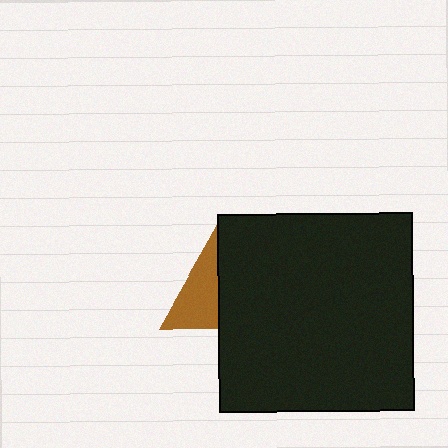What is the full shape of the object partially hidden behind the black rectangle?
The partially hidden object is a brown triangle.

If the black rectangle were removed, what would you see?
You would see the complete brown triangle.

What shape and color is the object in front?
The object in front is a black rectangle.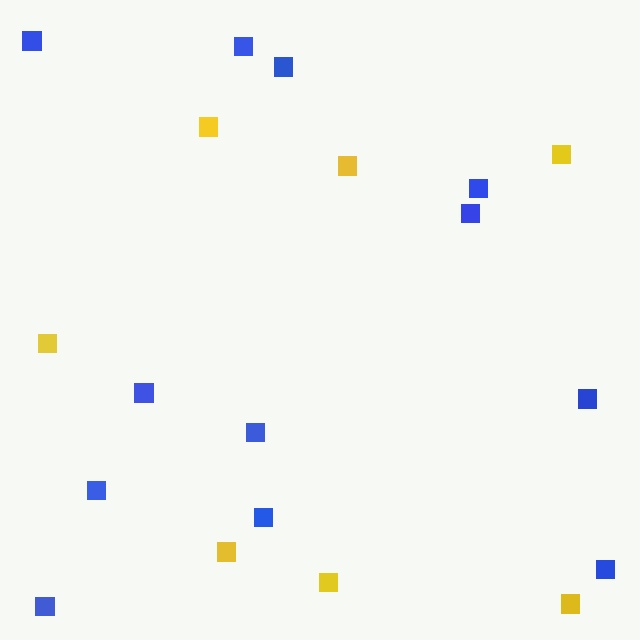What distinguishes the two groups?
There are 2 groups: one group of yellow squares (7) and one group of blue squares (12).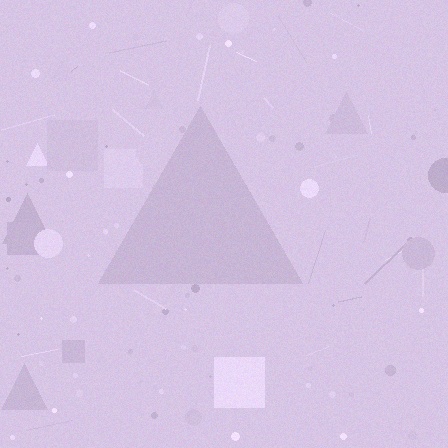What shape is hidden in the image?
A triangle is hidden in the image.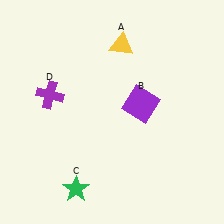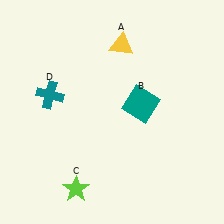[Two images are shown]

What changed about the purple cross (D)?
In Image 1, D is purple. In Image 2, it changed to teal.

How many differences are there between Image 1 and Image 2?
There are 3 differences between the two images.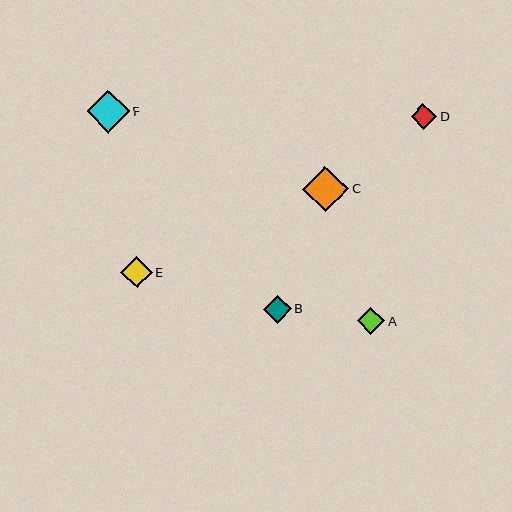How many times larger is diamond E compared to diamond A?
Diamond E is approximately 1.1 times the size of diamond A.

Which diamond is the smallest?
Diamond D is the smallest with a size of approximately 25 pixels.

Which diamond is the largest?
Diamond C is the largest with a size of approximately 46 pixels.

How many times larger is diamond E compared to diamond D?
Diamond E is approximately 1.2 times the size of diamond D.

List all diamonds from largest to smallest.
From largest to smallest: C, F, E, B, A, D.